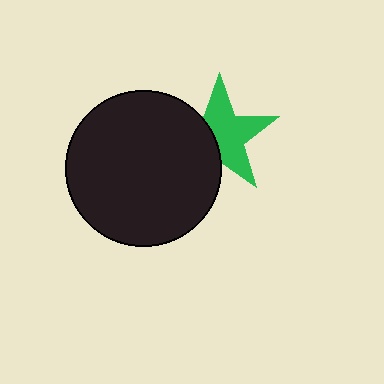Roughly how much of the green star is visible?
About half of it is visible (roughly 61%).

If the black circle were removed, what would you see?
You would see the complete green star.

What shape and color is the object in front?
The object in front is a black circle.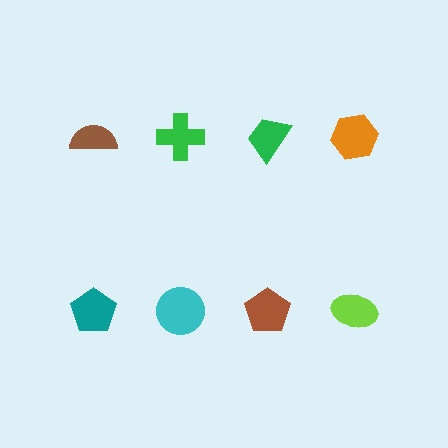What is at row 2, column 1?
A teal pentagon.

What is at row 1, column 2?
A green cross.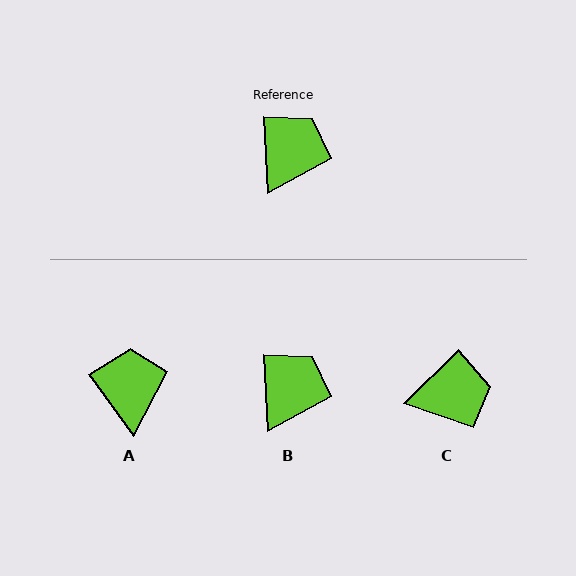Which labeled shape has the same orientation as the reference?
B.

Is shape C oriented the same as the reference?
No, it is off by about 48 degrees.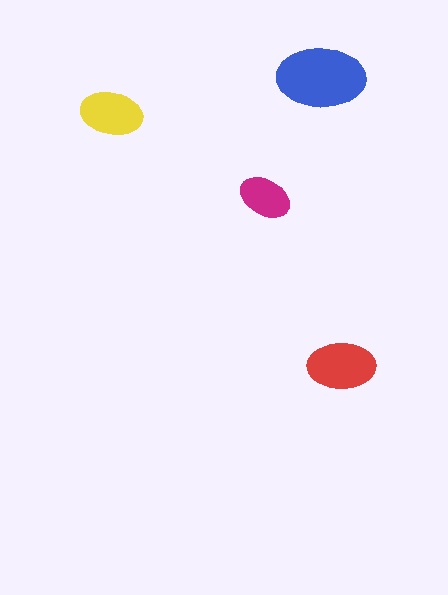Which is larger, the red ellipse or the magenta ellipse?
The red one.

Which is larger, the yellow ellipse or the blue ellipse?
The blue one.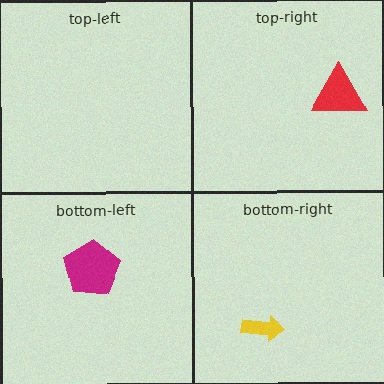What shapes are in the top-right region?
The red triangle.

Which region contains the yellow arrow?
The bottom-right region.